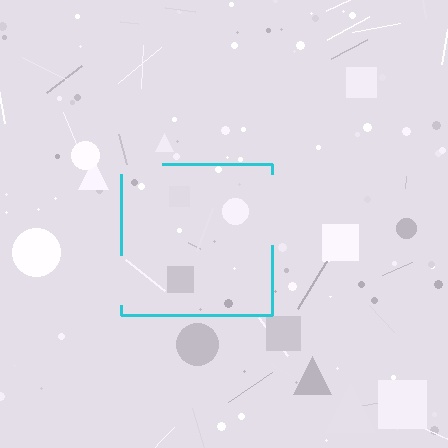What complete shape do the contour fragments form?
The contour fragments form a square.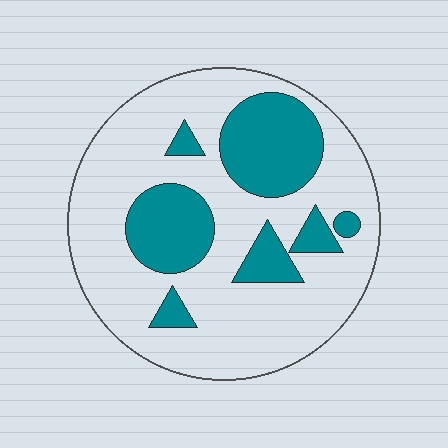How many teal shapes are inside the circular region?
7.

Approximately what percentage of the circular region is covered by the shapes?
Approximately 30%.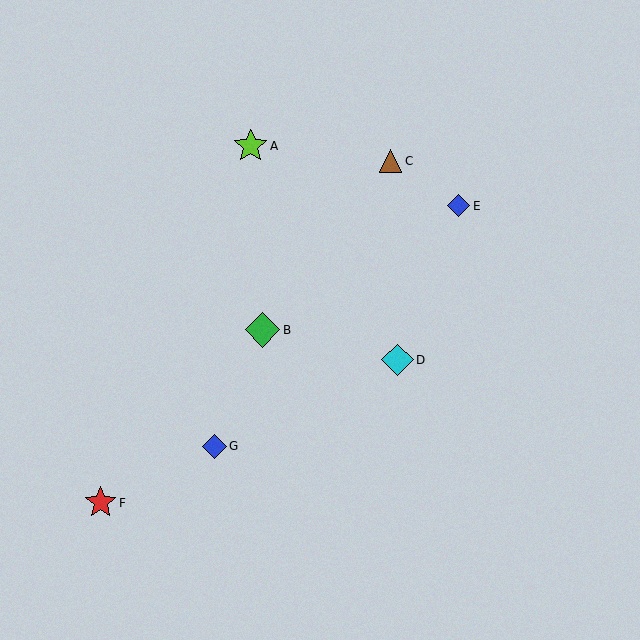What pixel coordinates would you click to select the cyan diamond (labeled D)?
Click at (397, 360) to select the cyan diamond D.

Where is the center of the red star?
The center of the red star is at (101, 503).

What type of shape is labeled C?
Shape C is a brown triangle.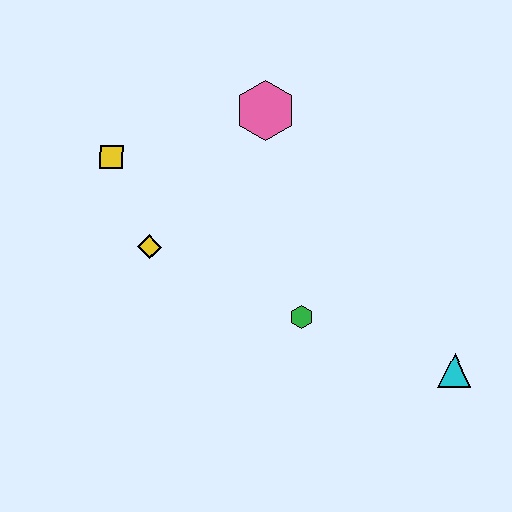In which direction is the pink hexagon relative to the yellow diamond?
The pink hexagon is above the yellow diamond.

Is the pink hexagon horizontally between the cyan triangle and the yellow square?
Yes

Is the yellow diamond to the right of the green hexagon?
No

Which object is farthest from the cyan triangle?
The yellow square is farthest from the cyan triangle.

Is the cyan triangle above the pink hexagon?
No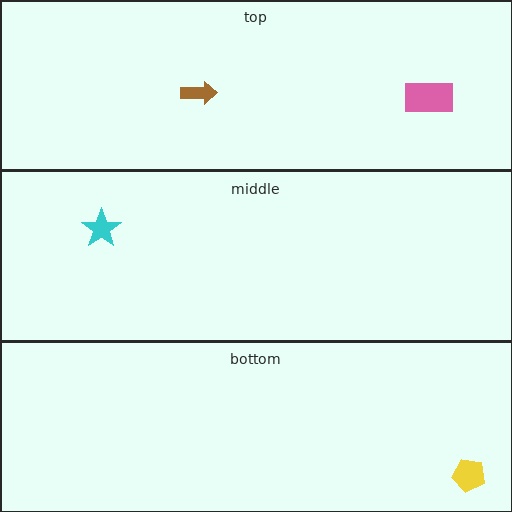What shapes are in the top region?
The pink rectangle, the brown arrow.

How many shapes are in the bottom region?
1.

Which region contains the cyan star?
The middle region.